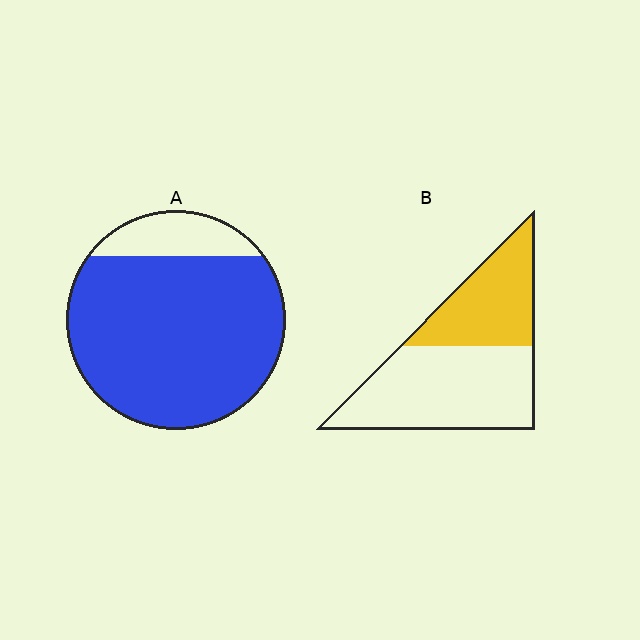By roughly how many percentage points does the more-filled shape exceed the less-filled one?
By roughly 45 percentage points (A over B).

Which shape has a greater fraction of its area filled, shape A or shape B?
Shape A.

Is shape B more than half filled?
No.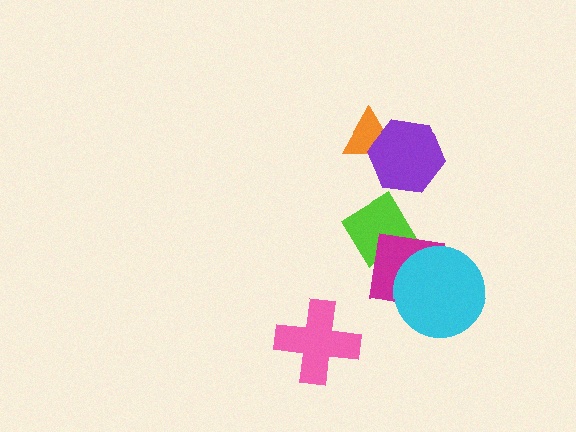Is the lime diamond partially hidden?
Yes, it is partially covered by another shape.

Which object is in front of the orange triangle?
The purple hexagon is in front of the orange triangle.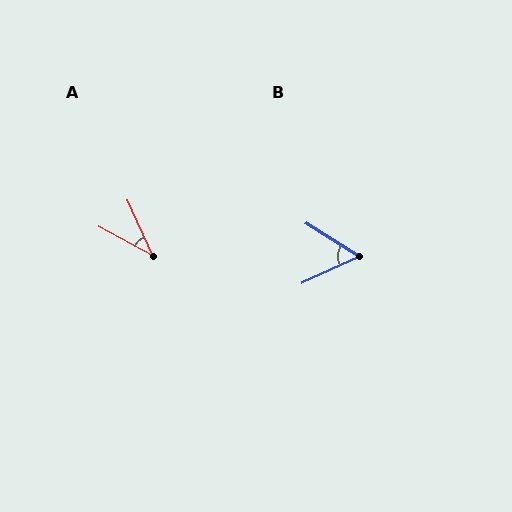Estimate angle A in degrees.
Approximately 37 degrees.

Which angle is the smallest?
A, at approximately 37 degrees.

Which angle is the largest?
B, at approximately 57 degrees.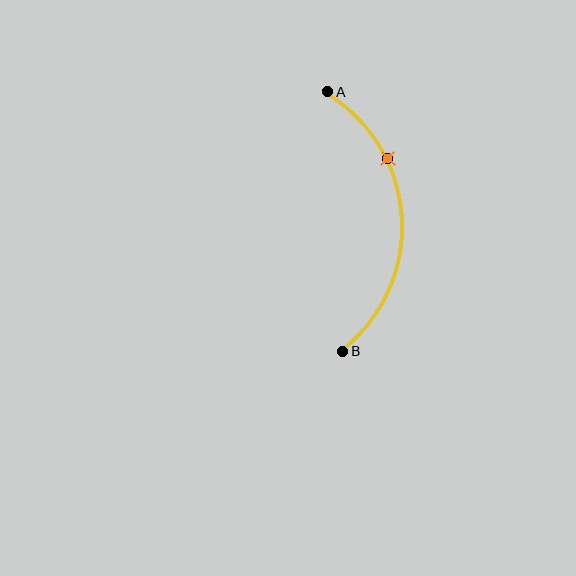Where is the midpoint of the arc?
The arc midpoint is the point on the curve farthest from the straight line joining A and B. It sits to the right of that line.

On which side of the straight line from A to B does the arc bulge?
The arc bulges to the right of the straight line connecting A and B.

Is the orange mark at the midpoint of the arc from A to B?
No. The orange mark lies on the arc but is closer to endpoint A. The arc midpoint would be at the point on the curve equidistant along the arc from both A and B.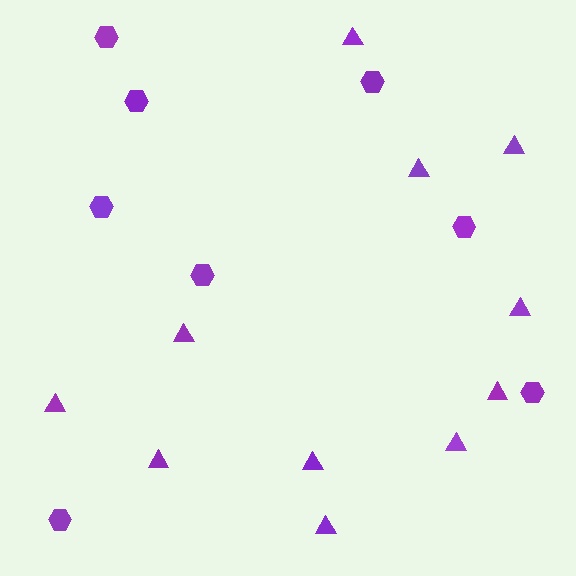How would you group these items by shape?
There are 2 groups: one group of triangles (11) and one group of hexagons (8).